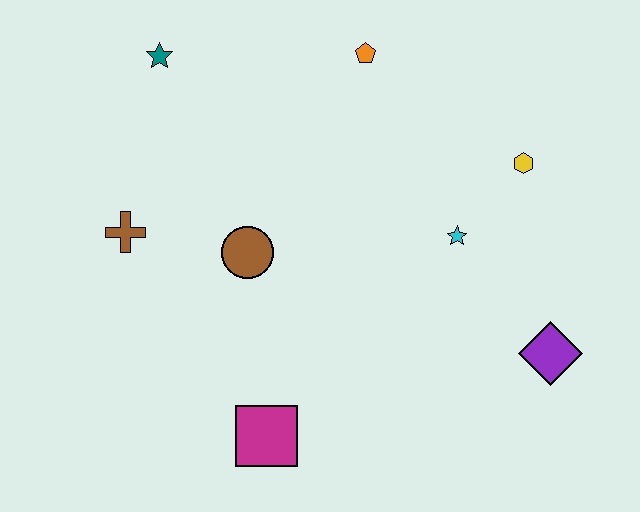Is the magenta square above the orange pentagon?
No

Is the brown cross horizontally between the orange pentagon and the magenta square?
No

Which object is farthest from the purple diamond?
The teal star is farthest from the purple diamond.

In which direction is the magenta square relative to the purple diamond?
The magenta square is to the left of the purple diamond.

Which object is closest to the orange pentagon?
The yellow hexagon is closest to the orange pentagon.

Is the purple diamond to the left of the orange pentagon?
No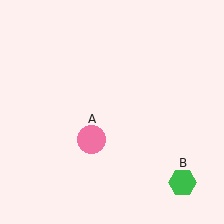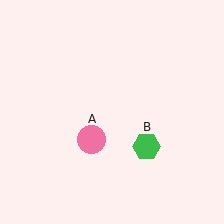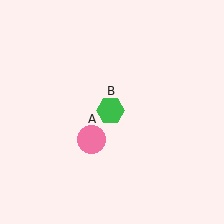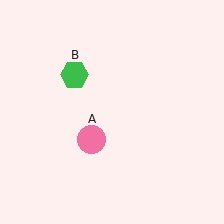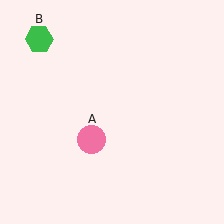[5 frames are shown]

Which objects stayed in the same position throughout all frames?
Pink circle (object A) remained stationary.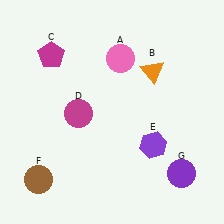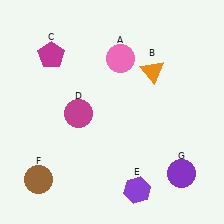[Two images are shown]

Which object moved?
The purple hexagon (E) moved down.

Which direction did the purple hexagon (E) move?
The purple hexagon (E) moved down.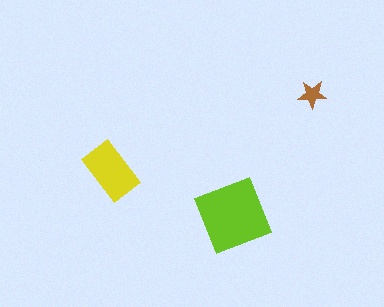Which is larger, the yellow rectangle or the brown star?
The yellow rectangle.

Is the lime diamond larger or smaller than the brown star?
Larger.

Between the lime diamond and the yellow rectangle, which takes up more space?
The lime diamond.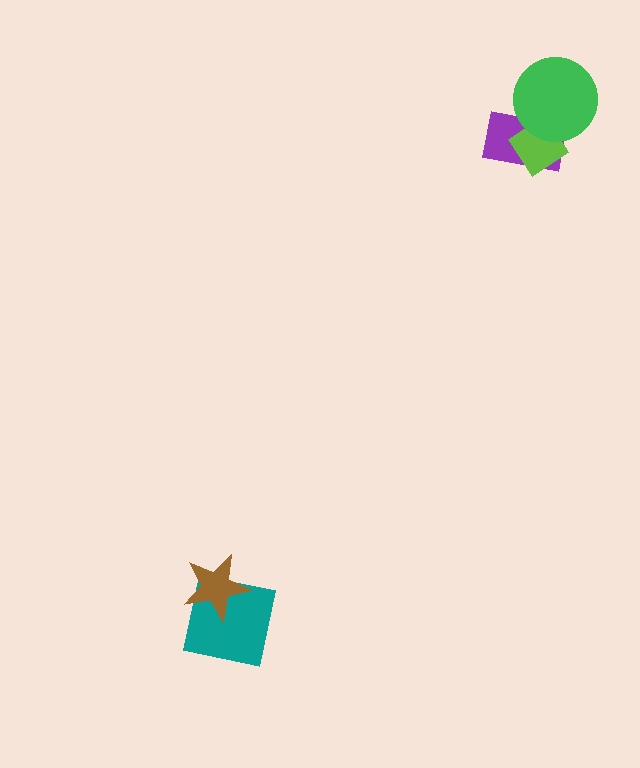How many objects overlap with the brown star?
1 object overlaps with the brown star.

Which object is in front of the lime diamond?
The green circle is in front of the lime diamond.